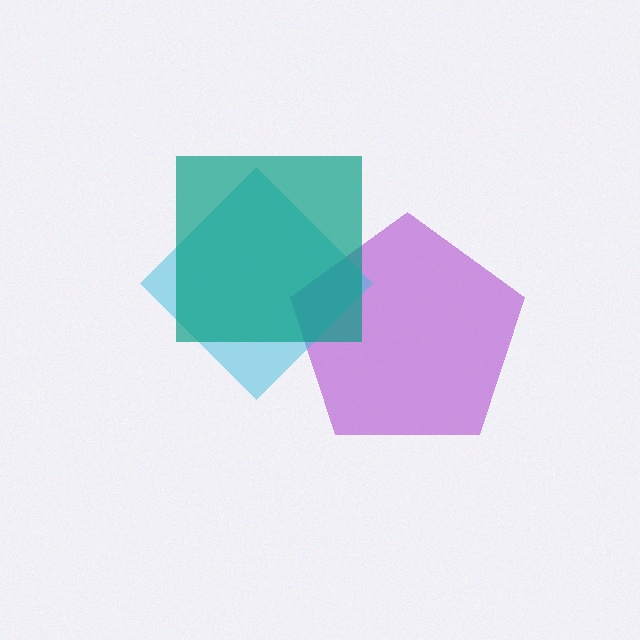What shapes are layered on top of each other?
The layered shapes are: a purple pentagon, a cyan diamond, a teal square.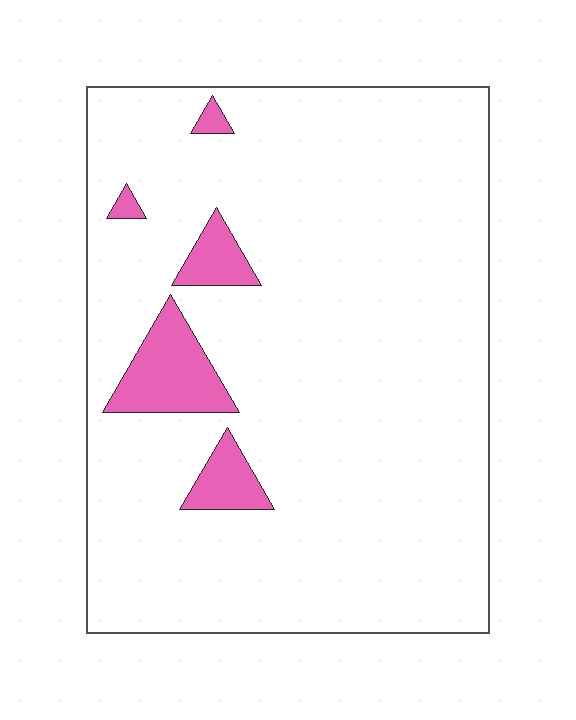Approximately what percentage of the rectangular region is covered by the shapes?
Approximately 10%.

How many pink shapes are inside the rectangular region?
5.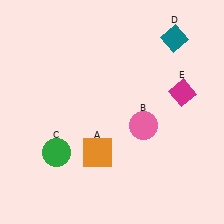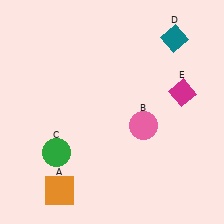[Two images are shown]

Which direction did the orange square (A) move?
The orange square (A) moved left.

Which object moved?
The orange square (A) moved left.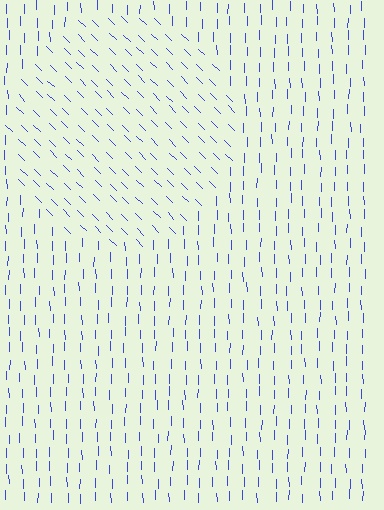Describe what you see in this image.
The image is filled with small blue line segments. A circle region in the image has lines oriented differently from the surrounding lines, creating a visible texture boundary.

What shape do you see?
I see a circle.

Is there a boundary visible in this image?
Yes, there is a texture boundary formed by a change in line orientation.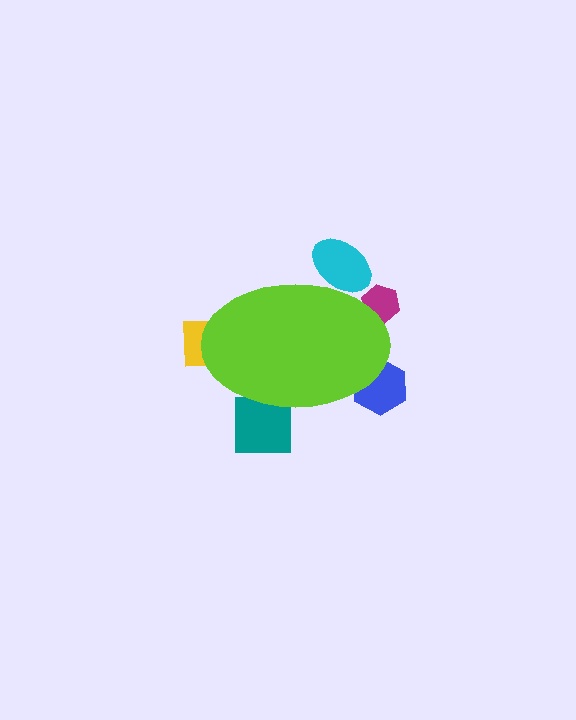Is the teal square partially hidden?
Yes, the teal square is partially hidden behind the lime ellipse.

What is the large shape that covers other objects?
A lime ellipse.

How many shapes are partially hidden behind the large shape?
5 shapes are partially hidden.